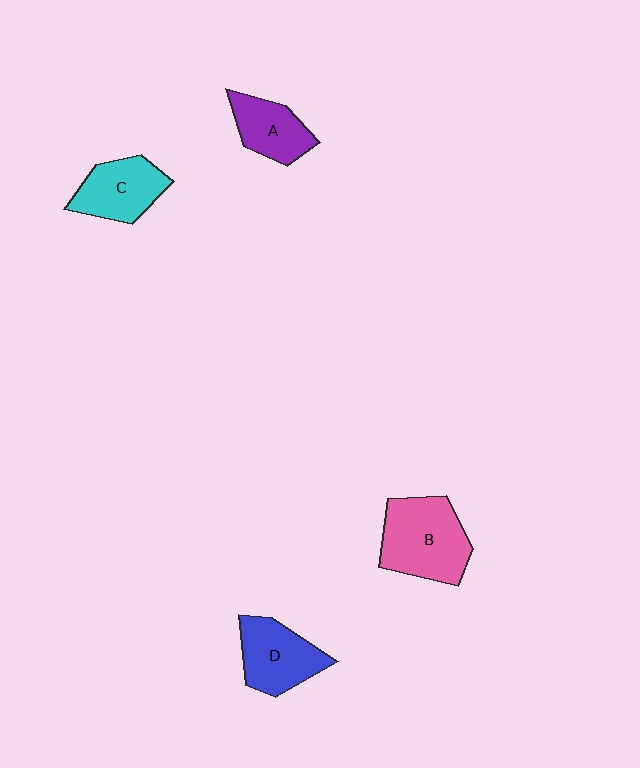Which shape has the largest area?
Shape B (pink).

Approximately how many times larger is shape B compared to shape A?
Approximately 1.6 times.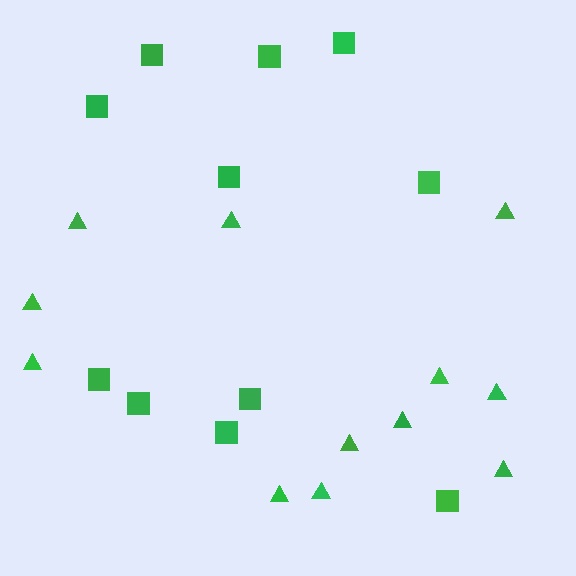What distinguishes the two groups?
There are 2 groups: one group of triangles (12) and one group of squares (11).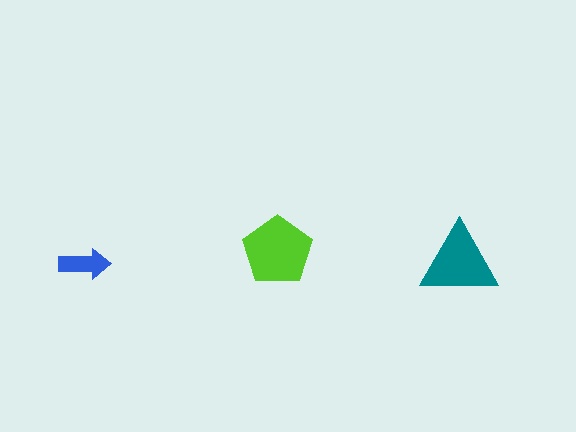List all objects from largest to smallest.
The lime pentagon, the teal triangle, the blue arrow.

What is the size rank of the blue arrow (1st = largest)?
3rd.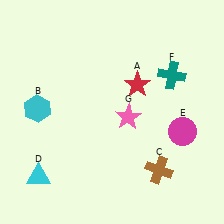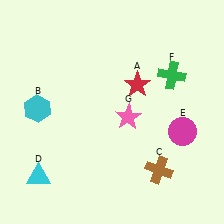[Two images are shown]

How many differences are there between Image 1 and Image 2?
There is 1 difference between the two images.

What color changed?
The cross (F) changed from teal in Image 1 to green in Image 2.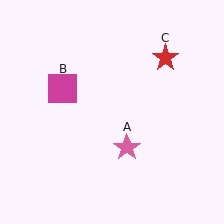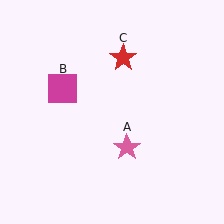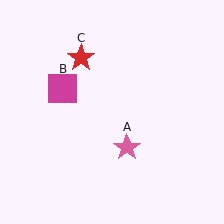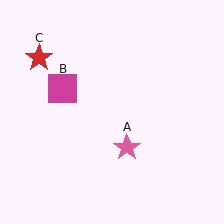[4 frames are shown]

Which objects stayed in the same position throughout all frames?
Pink star (object A) and magenta square (object B) remained stationary.